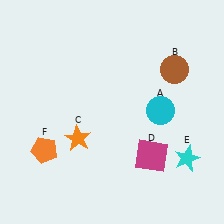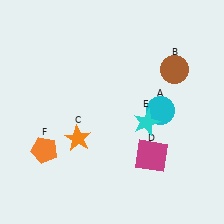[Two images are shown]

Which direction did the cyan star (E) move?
The cyan star (E) moved left.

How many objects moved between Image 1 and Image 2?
1 object moved between the two images.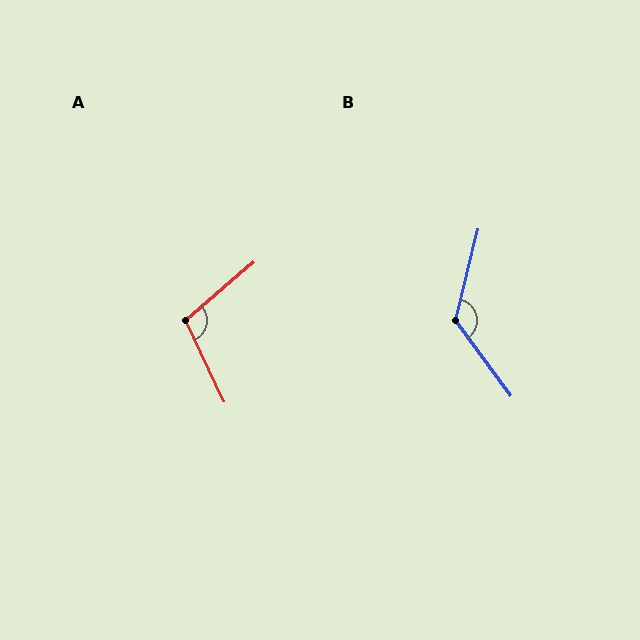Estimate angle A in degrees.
Approximately 105 degrees.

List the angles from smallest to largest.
A (105°), B (130°).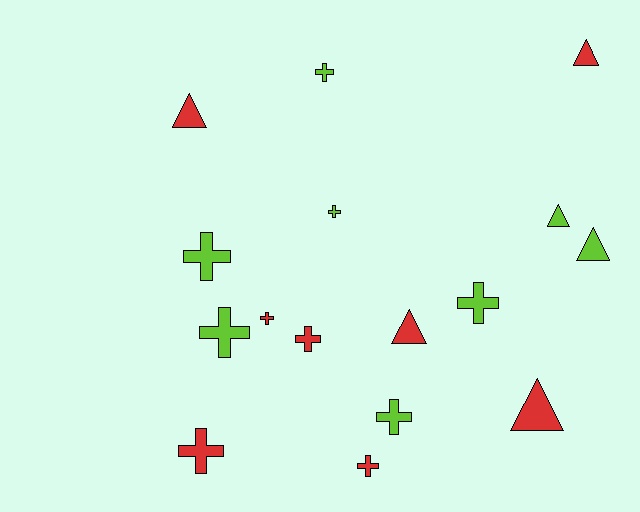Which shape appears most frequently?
Cross, with 10 objects.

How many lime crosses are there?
There are 6 lime crosses.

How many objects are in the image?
There are 16 objects.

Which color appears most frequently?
Lime, with 8 objects.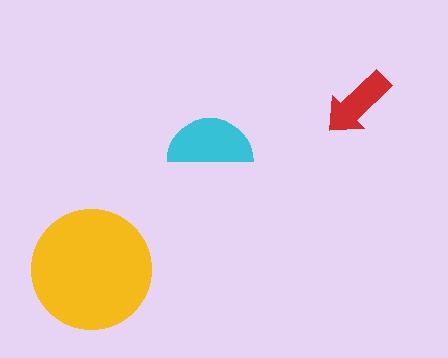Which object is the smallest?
The red arrow.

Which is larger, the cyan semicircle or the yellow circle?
The yellow circle.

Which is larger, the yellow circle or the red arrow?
The yellow circle.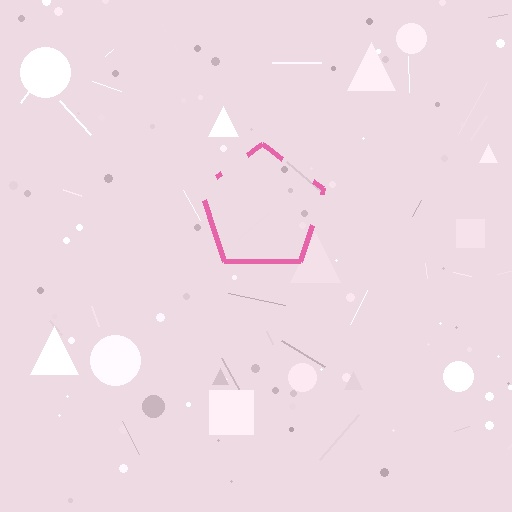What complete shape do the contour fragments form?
The contour fragments form a pentagon.